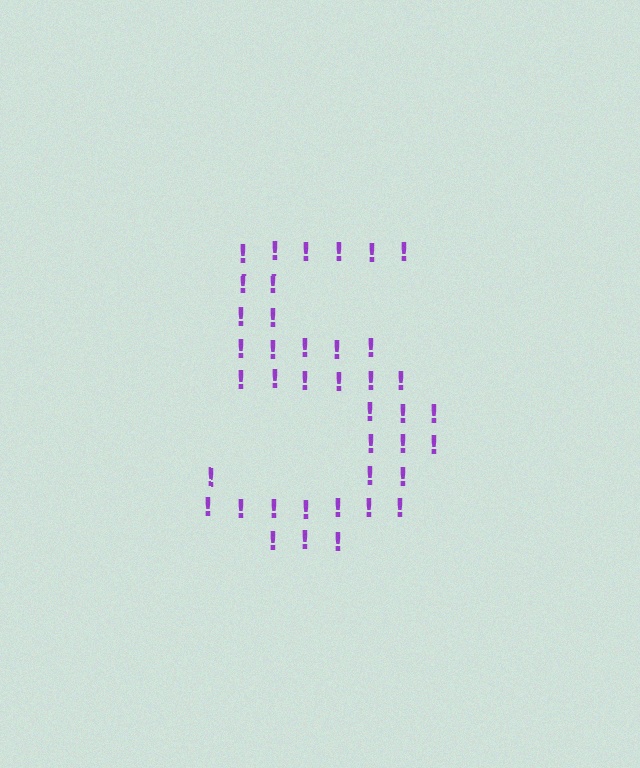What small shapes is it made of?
It is made of small exclamation marks.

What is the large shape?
The large shape is the digit 5.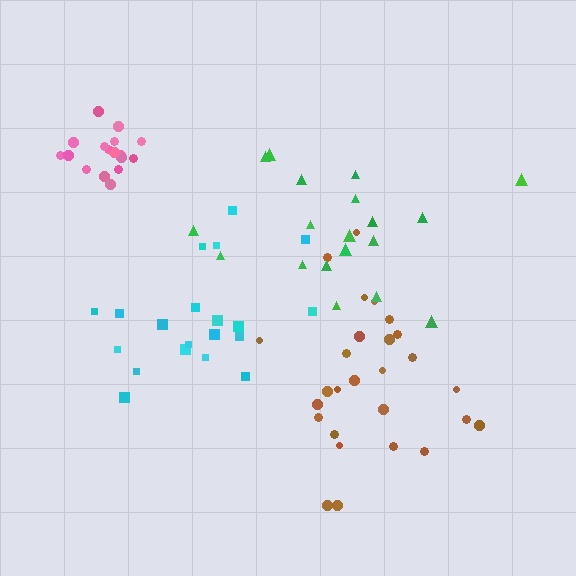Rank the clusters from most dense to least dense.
pink, cyan, brown, green.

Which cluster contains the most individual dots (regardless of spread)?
Brown (27).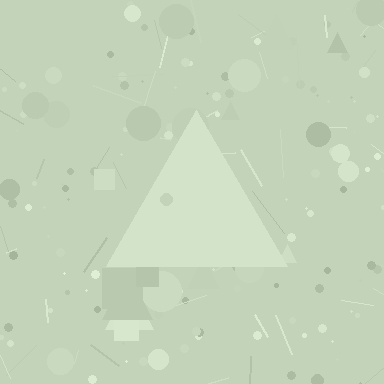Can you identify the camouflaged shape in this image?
The camouflaged shape is a triangle.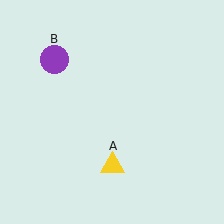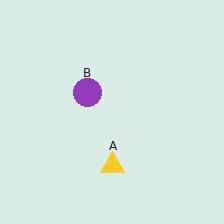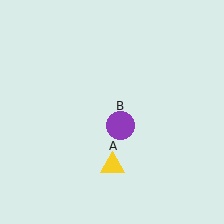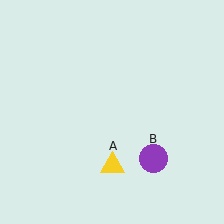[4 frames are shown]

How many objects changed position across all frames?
1 object changed position: purple circle (object B).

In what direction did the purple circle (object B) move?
The purple circle (object B) moved down and to the right.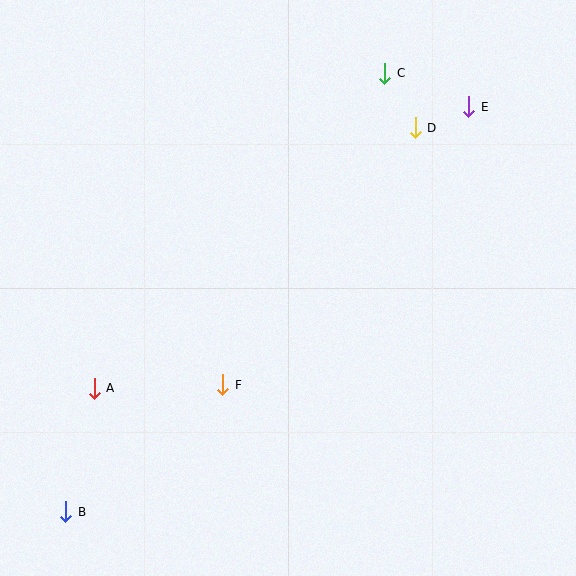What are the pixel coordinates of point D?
Point D is at (416, 128).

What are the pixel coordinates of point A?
Point A is at (94, 388).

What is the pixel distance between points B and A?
The distance between B and A is 127 pixels.